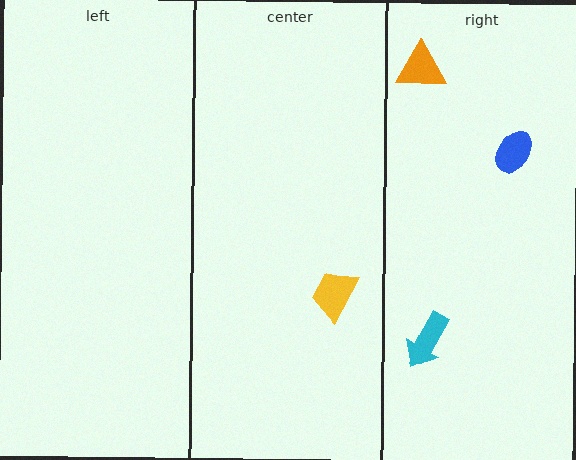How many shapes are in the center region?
1.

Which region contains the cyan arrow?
The right region.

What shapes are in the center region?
The yellow trapezoid.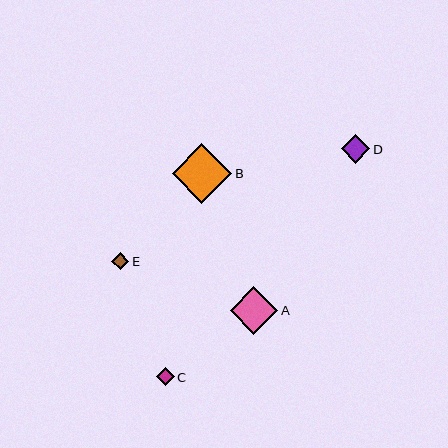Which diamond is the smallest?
Diamond E is the smallest with a size of approximately 17 pixels.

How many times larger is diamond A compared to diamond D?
Diamond A is approximately 1.7 times the size of diamond D.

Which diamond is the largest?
Diamond B is the largest with a size of approximately 60 pixels.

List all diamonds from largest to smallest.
From largest to smallest: B, A, D, C, E.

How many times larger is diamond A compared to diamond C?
Diamond A is approximately 2.8 times the size of diamond C.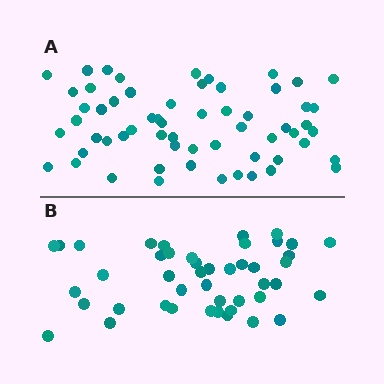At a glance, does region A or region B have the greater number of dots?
Region A (the top region) has more dots.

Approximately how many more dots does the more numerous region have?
Region A has approximately 15 more dots than region B.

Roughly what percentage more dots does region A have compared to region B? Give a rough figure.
About 35% more.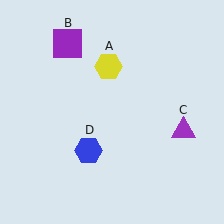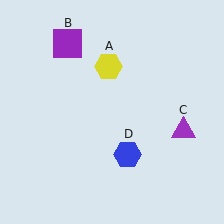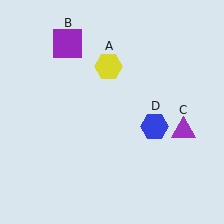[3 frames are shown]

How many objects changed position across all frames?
1 object changed position: blue hexagon (object D).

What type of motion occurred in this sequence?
The blue hexagon (object D) rotated counterclockwise around the center of the scene.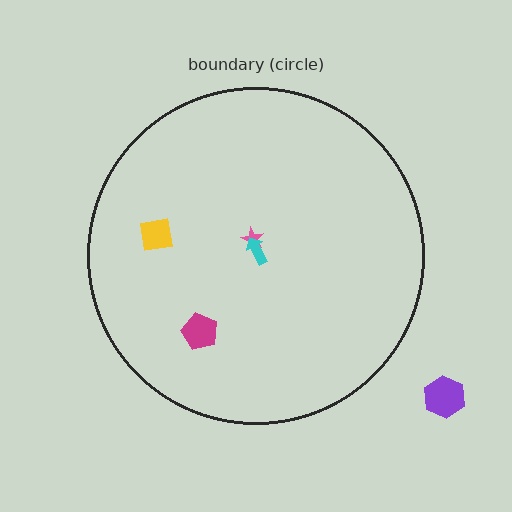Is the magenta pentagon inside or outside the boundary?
Inside.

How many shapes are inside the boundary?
4 inside, 1 outside.